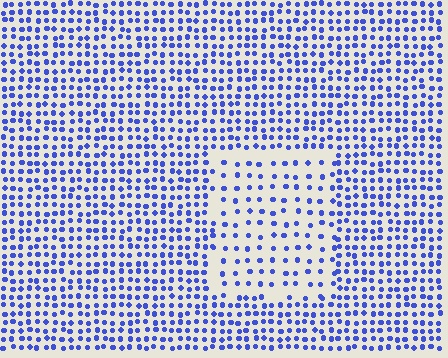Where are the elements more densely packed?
The elements are more densely packed outside the rectangle boundary.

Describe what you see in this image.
The image contains small blue elements arranged at two different densities. A rectangle-shaped region is visible where the elements are less densely packed than the surrounding area.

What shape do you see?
I see a rectangle.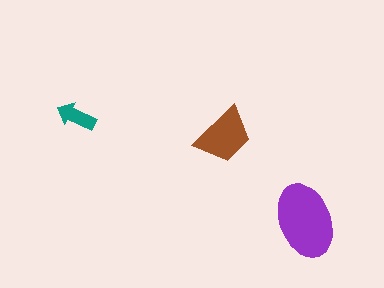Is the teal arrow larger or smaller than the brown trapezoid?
Smaller.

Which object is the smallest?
The teal arrow.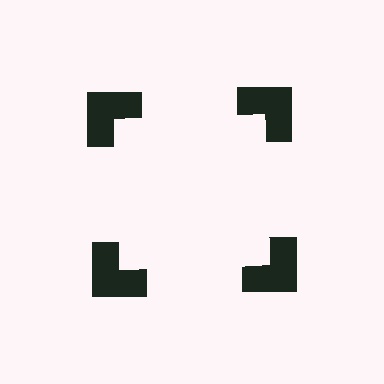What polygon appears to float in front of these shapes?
An illusory square — its edges are inferred from the aligned wedge cuts in the notched squares, not physically drawn.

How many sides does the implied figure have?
4 sides.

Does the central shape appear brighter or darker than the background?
It typically appears slightly brighter than the background, even though no actual brightness change is drawn.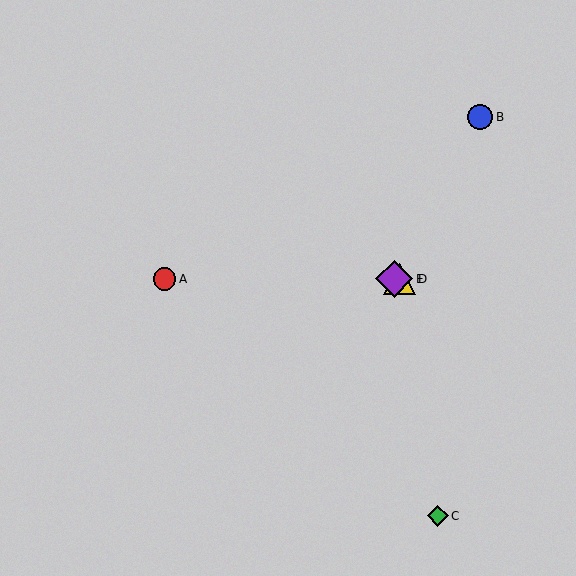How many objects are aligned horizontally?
3 objects (A, D, E) are aligned horizontally.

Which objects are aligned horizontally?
Objects A, D, E are aligned horizontally.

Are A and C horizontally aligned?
No, A is at y≈279 and C is at y≈516.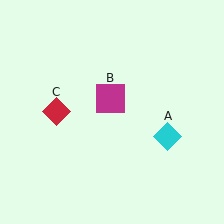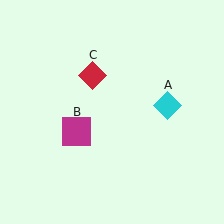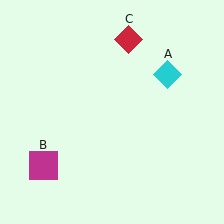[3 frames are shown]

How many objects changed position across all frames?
3 objects changed position: cyan diamond (object A), magenta square (object B), red diamond (object C).